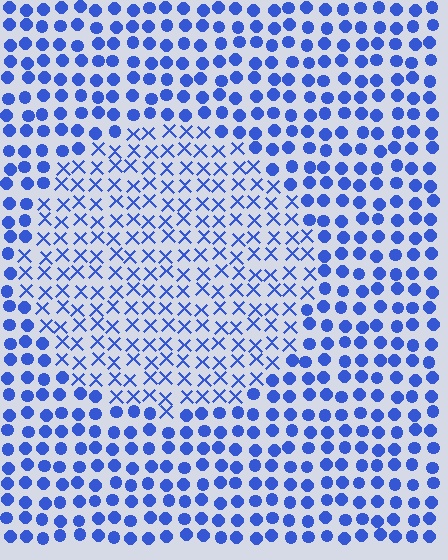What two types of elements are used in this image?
The image uses X marks inside the circle region and circles outside it.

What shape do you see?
I see a circle.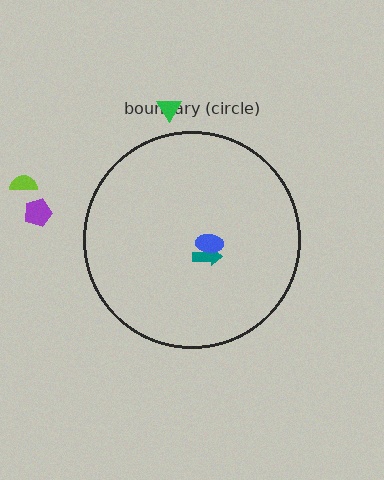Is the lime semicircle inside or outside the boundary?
Outside.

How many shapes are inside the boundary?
2 inside, 3 outside.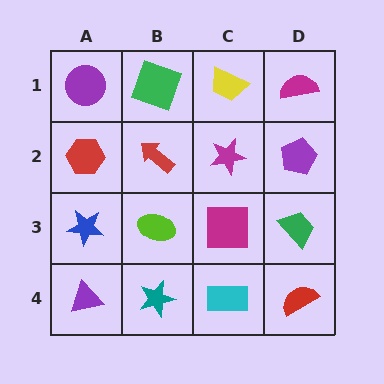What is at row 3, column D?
A green trapezoid.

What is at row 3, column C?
A magenta square.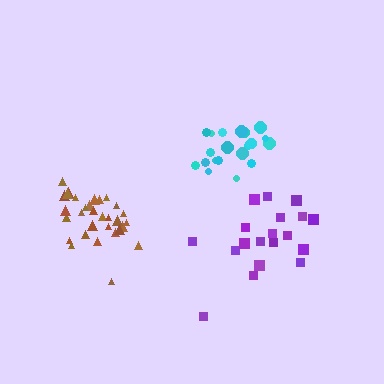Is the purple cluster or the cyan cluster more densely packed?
Cyan.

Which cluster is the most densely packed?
Brown.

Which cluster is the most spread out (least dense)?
Purple.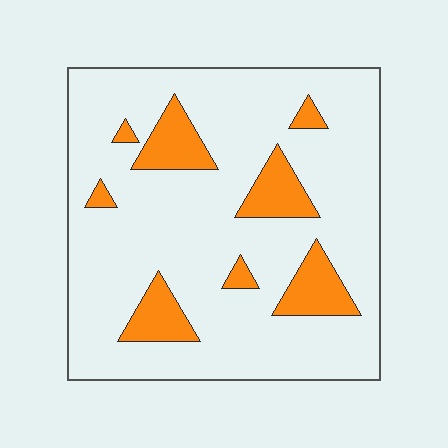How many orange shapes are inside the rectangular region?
8.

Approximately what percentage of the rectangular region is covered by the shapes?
Approximately 15%.